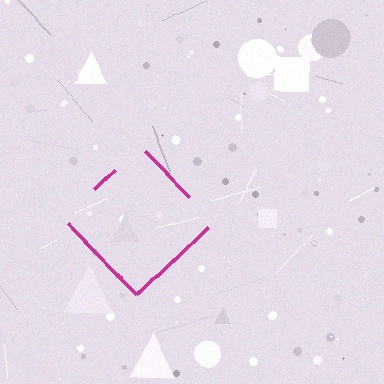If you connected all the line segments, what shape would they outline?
They would outline a diamond.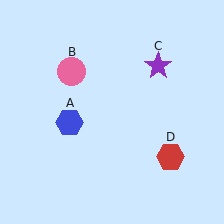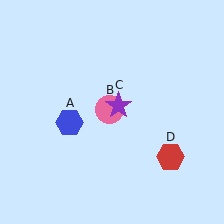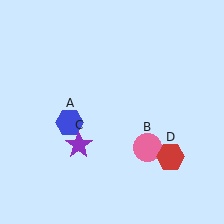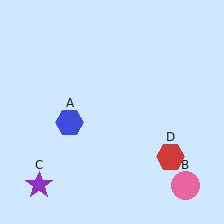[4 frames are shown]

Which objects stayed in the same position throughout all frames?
Blue hexagon (object A) and red hexagon (object D) remained stationary.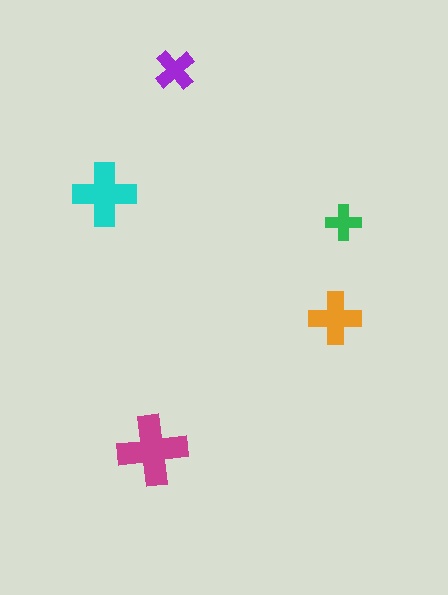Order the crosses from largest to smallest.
the magenta one, the cyan one, the orange one, the purple one, the green one.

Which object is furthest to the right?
The green cross is rightmost.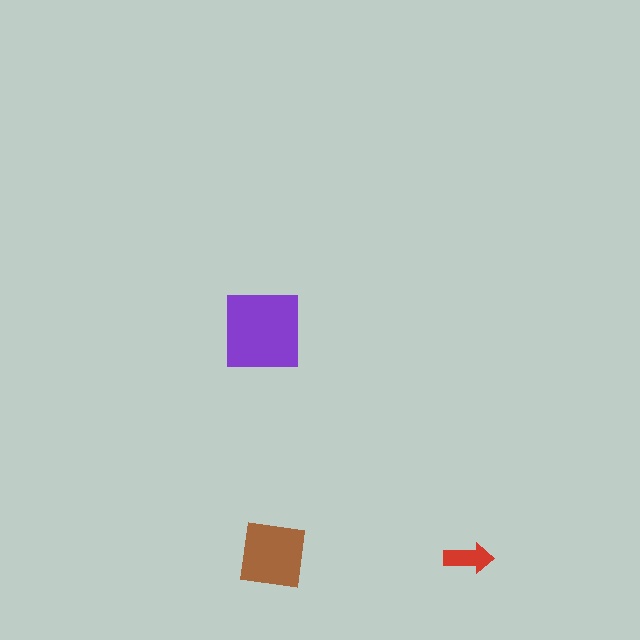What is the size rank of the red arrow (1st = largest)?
3rd.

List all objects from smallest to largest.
The red arrow, the brown square, the purple square.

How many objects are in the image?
There are 3 objects in the image.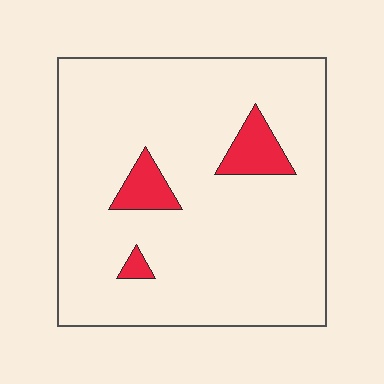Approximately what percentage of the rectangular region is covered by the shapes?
Approximately 10%.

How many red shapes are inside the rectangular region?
3.